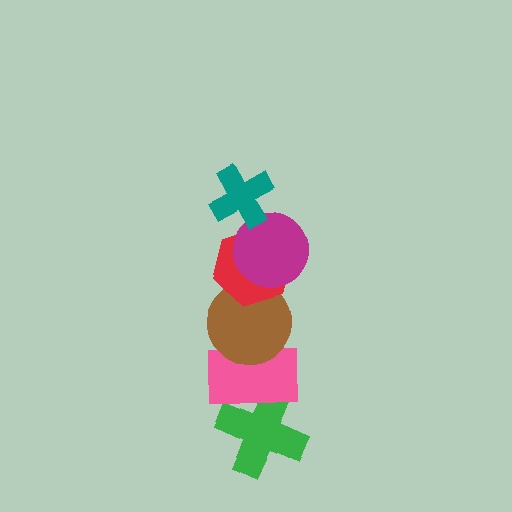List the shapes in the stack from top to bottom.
From top to bottom: the teal cross, the magenta circle, the red hexagon, the brown circle, the pink rectangle, the green cross.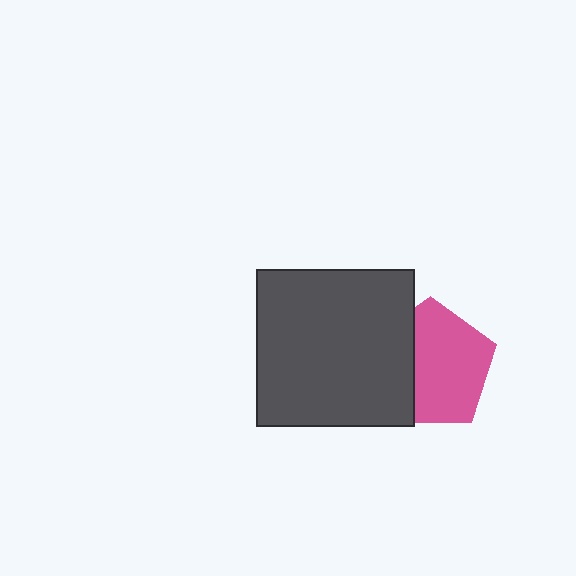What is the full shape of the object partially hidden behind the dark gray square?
The partially hidden object is a pink pentagon.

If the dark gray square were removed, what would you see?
You would see the complete pink pentagon.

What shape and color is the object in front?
The object in front is a dark gray square.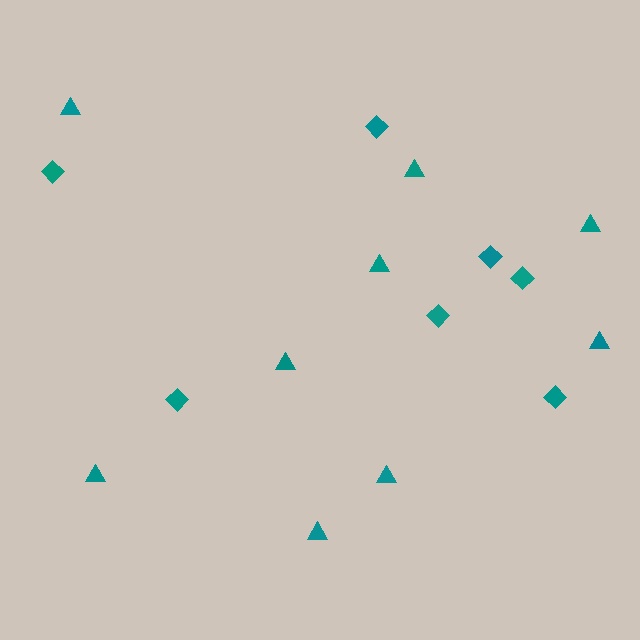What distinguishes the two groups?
There are 2 groups: one group of triangles (9) and one group of diamonds (7).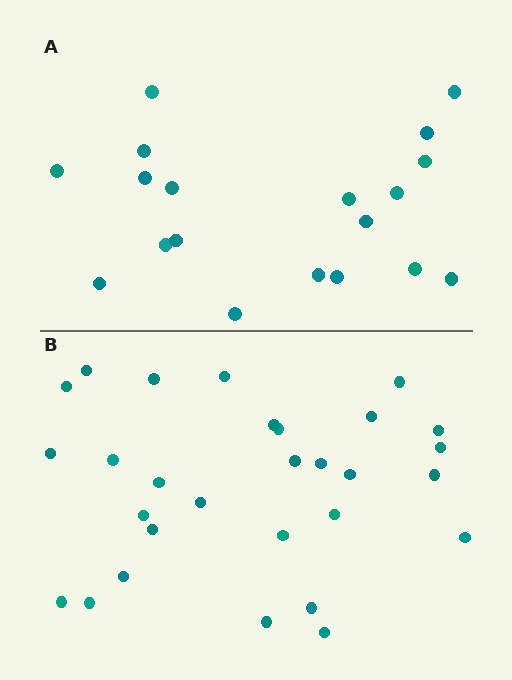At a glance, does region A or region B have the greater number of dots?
Region B (the bottom region) has more dots.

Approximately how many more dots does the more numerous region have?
Region B has roughly 10 or so more dots than region A.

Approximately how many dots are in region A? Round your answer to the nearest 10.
About 20 dots. (The exact count is 19, which rounds to 20.)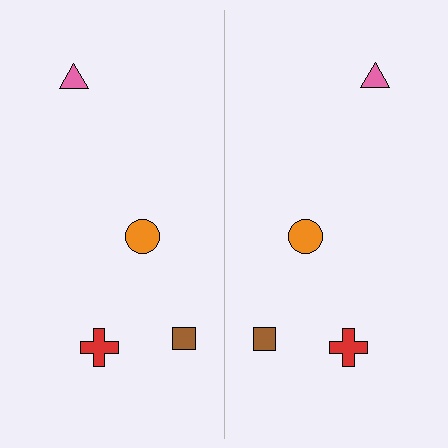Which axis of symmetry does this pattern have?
The pattern has a vertical axis of symmetry running through the center of the image.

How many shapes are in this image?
There are 8 shapes in this image.